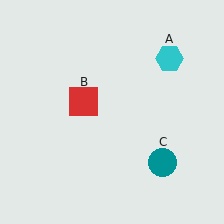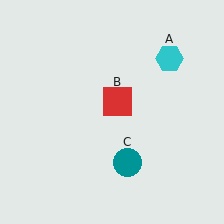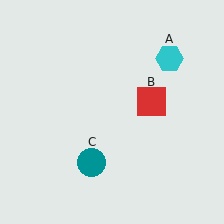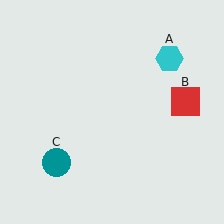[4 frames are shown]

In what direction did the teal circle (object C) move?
The teal circle (object C) moved left.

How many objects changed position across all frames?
2 objects changed position: red square (object B), teal circle (object C).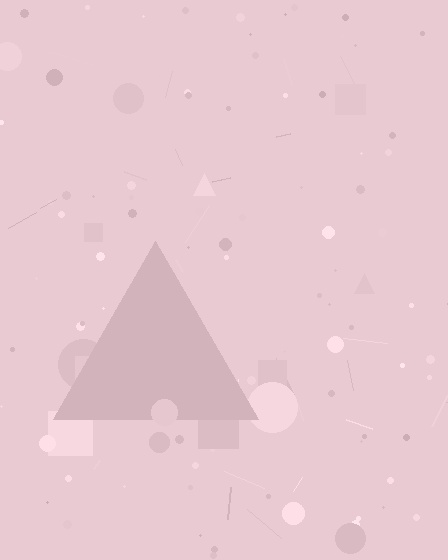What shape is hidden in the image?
A triangle is hidden in the image.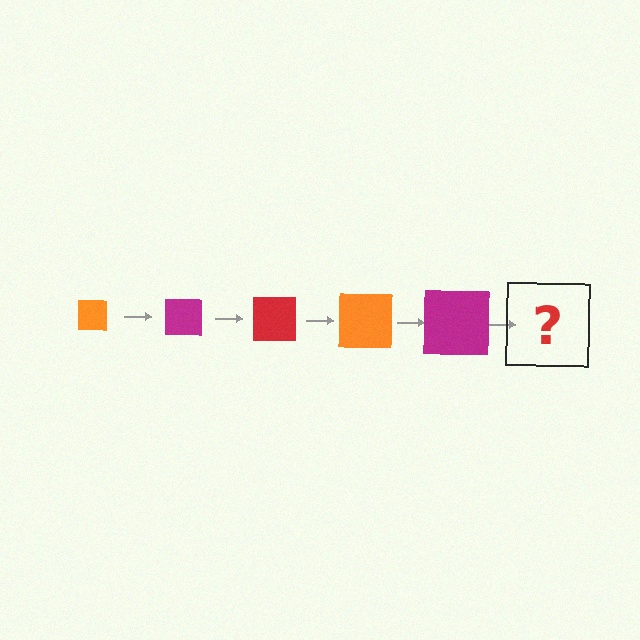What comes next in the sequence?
The next element should be a red square, larger than the previous one.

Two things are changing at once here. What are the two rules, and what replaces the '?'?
The two rules are that the square grows larger each step and the color cycles through orange, magenta, and red. The '?' should be a red square, larger than the previous one.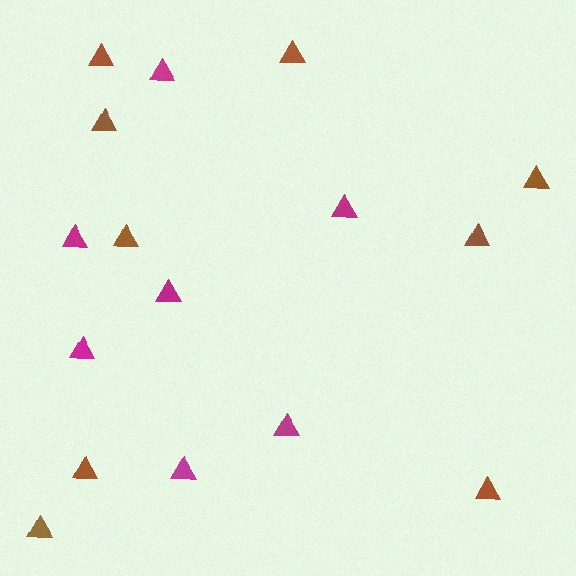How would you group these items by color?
There are 2 groups: one group of magenta triangles (7) and one group of brown triangles (9).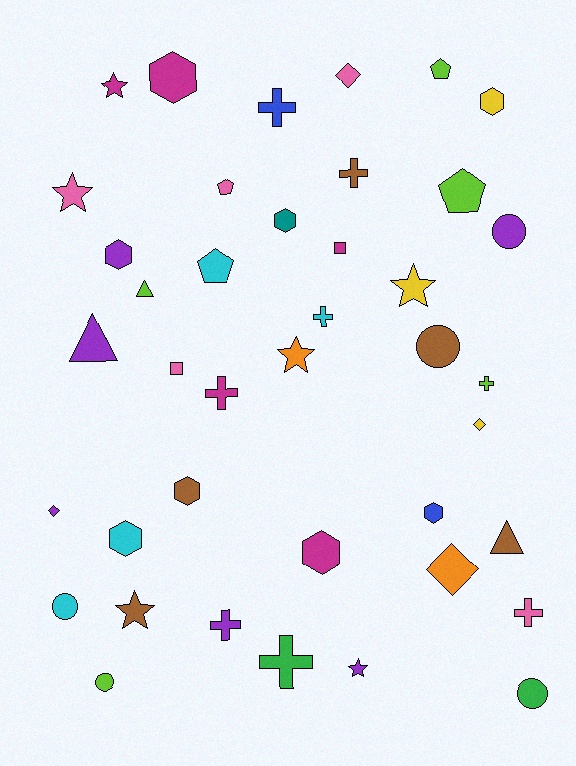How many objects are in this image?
There are 40 objects.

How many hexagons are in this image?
There are 8 hexagons.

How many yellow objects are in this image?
There are 3 yellow objects.